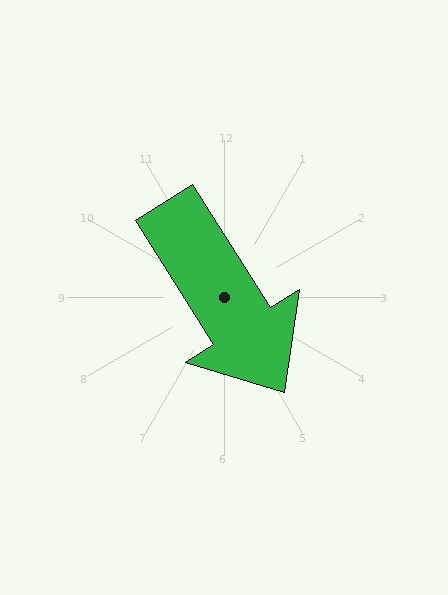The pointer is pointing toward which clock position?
Roughly 5 o'clock.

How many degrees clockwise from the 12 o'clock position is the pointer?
Approximately 148 degrees.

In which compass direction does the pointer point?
Southeast.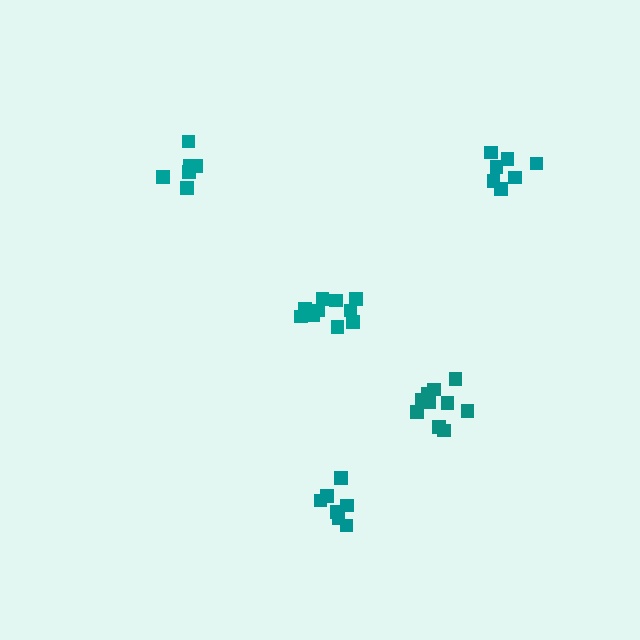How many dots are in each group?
Group 1: 6 dots, Group 2: 7 dots, Group 3: 11 dots, Group 4: 11 dots, Group 5: 7 dots (42 total).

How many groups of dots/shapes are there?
There are 5 groups.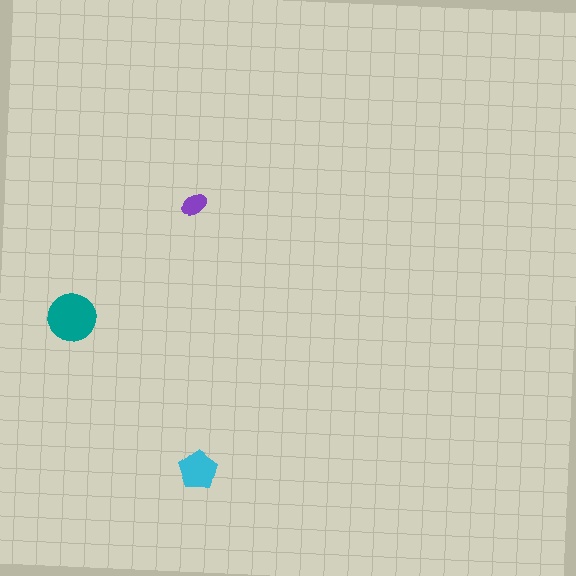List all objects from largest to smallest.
The teal circle, the cyan pentagon, the purple ellipse.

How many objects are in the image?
There are 3 objects in the image.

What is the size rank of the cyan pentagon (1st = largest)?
2nd.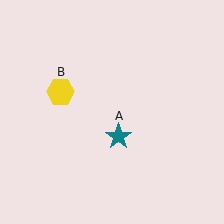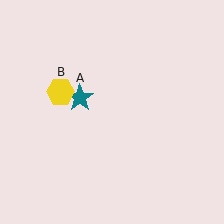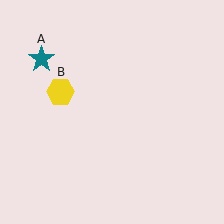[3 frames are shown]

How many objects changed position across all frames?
1 object changed position: teal star (object A).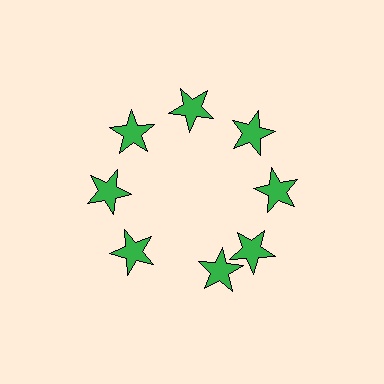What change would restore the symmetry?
The symmetry would be restored by rotating it back into even spacing with its neighbors so that all 8 stars sit at equal angles and equal distance from the center.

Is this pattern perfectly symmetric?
No. The 8 green stars are arranged in a ring, but one element near the 6 o'clock position is rotated out of alignment along the ring, breaking the 8-fold rotational symmetry.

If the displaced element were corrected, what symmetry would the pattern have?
It would have 8-fold rotational symmetry — the pattern would map onto itself every 45 degrees.